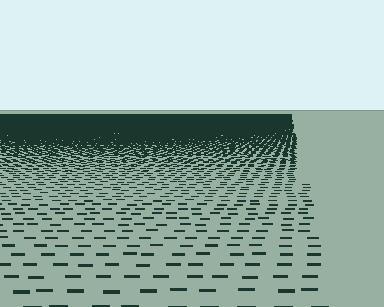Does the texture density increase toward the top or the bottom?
Density increases toward the top.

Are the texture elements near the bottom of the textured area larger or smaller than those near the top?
Larger. Near the bottom, elements are closer to the viewer and appear at a bigger on-screen size.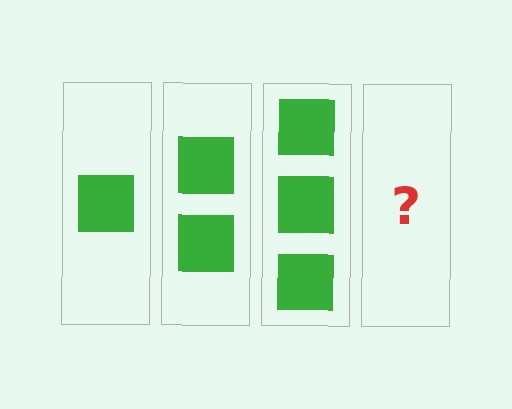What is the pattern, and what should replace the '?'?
The pattern is that each step adds one more square. The '?' should be 4 squares.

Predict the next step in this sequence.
The next step is 4 squares.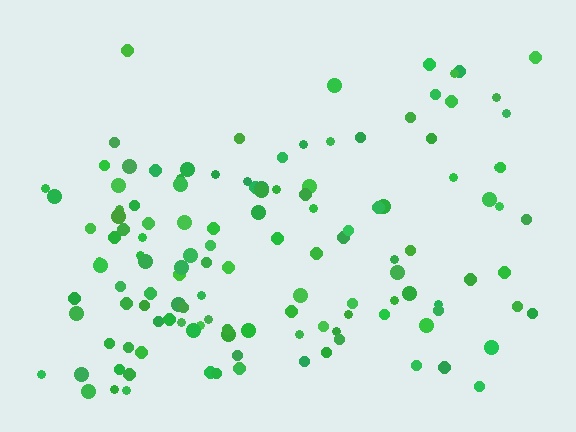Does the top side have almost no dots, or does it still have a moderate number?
Still a moderate number, just noticeably fewer than the bottom.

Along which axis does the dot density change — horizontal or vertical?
Vertical.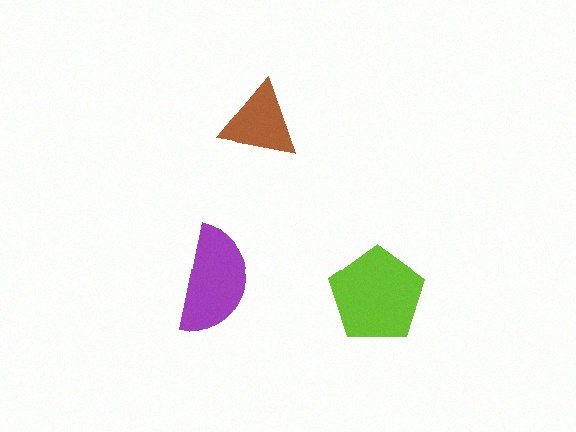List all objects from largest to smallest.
The lime pentagon, the purple semicircle, the brown triangle.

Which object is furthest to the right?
The lime pentagon is rightmost.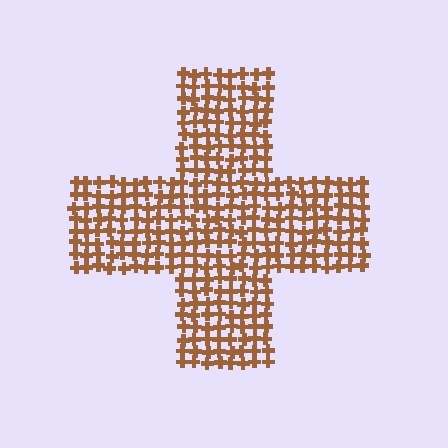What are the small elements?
The small elements are crosses.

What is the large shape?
The large shape is a cross.